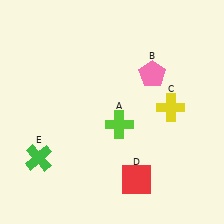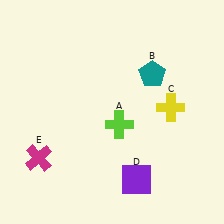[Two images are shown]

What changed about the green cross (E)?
In Image 1, E is green. In Image 2, it changed to magenta.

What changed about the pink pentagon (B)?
In Image 1, B is pink. In Image 2, it changed to teal.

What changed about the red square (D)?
In Image 1, D is red. In Image 2, it changed to purple.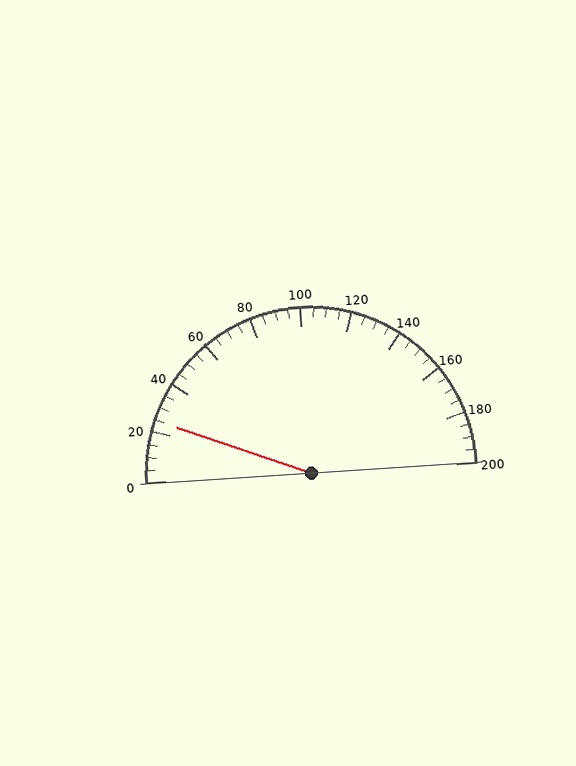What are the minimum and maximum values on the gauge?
The gauge ranges from 0 to 200.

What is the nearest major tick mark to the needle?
The nearest major tick mark is 20.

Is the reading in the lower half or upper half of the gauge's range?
The reading is in the lower half of the range (0 to 200).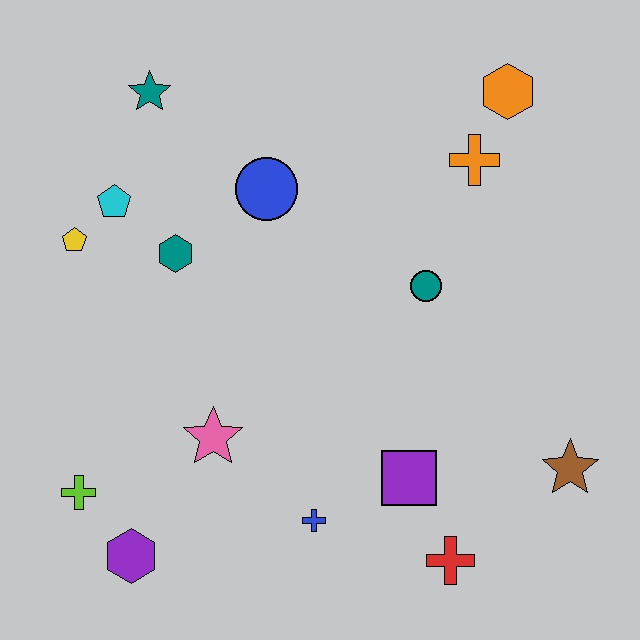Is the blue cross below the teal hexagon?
Yes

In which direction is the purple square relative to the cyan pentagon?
The purple square is to the right of the cyan pentagon.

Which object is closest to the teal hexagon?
The cyan pentagon is closest to the teal hexagon.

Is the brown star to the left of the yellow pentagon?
No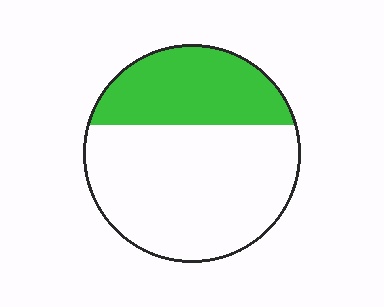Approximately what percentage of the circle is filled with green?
Approximately 35%.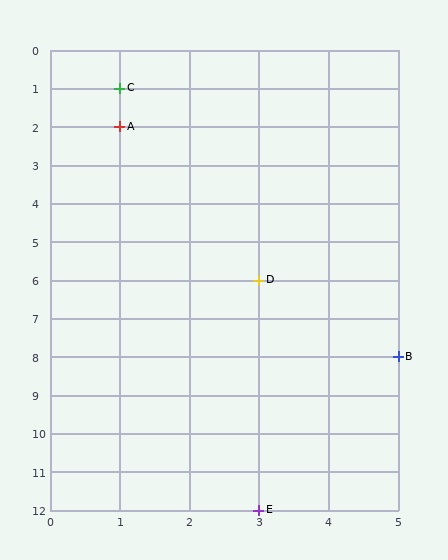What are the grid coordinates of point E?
Point E is at grid coordinates (3, 12).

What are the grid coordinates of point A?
Point A is at grid coordinates (1, 2).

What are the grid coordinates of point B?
Point B is at grid coordinates (5, 8).